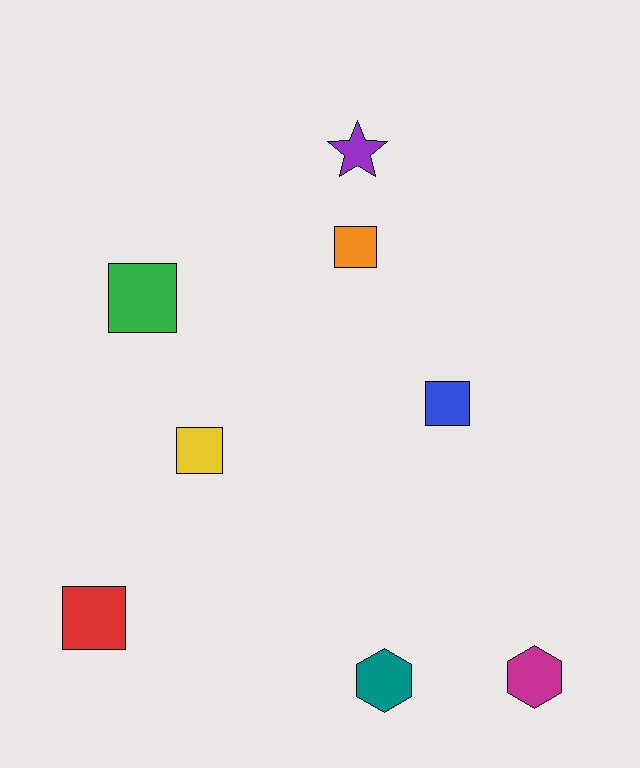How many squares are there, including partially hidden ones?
There are 5 squares.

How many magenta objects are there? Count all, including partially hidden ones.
There is 1 magenta object.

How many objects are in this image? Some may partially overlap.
There are 8 objects.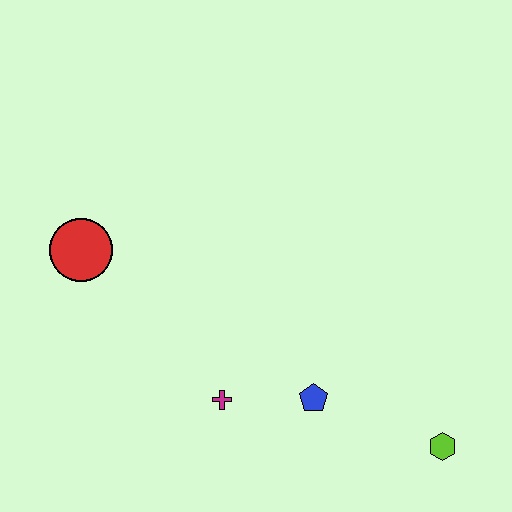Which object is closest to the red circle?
The magenta cross is closest to the red circle.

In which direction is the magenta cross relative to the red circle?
The magenta cross is below the red circle.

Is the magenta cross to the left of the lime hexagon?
Yes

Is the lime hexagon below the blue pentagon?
Yes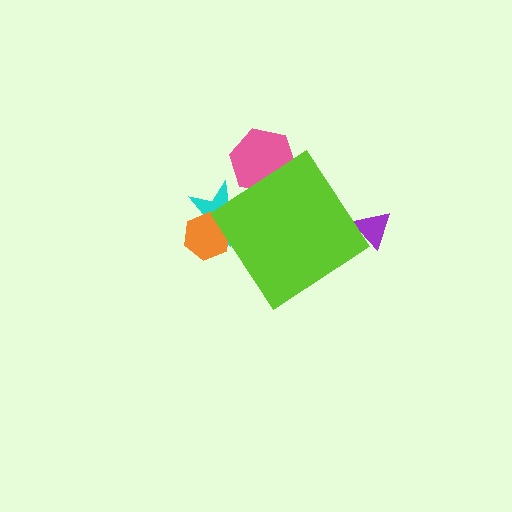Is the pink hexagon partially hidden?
Yes, the pink hexagon is partially hidden behind the lime diamond.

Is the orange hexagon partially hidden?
Yes, the orange hexagon is partially hidden behind the lime diamond.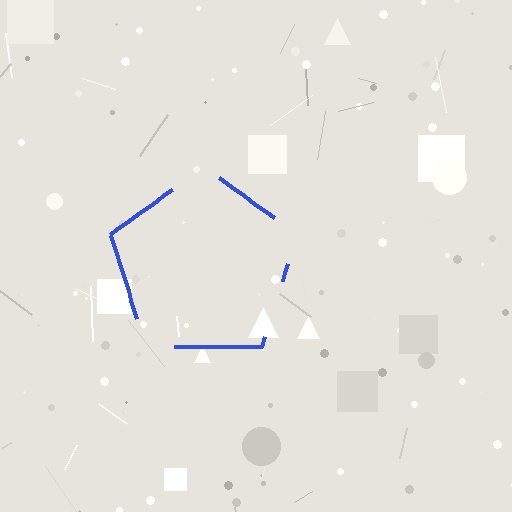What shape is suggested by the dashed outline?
The dashed outline suggests a pentagon.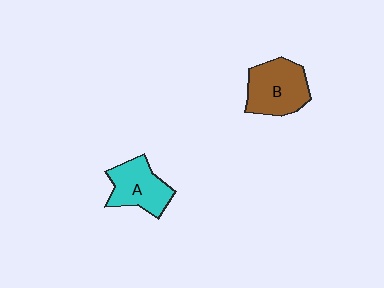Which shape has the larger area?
Shape B (brown).